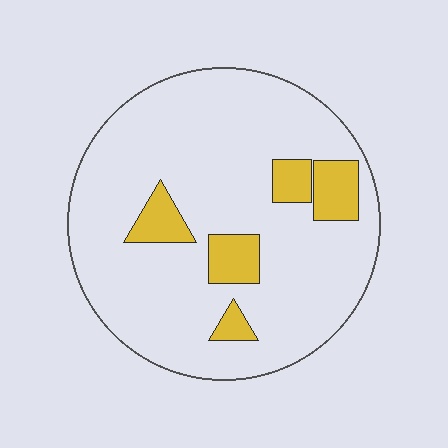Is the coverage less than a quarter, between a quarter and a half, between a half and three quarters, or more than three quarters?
Less than a quarter.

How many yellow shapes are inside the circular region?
5.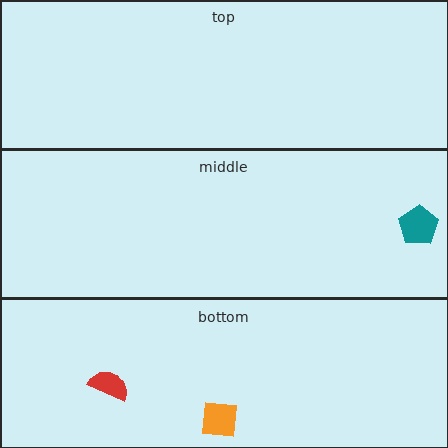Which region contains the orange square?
The bottom region.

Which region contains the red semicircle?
The bottom region.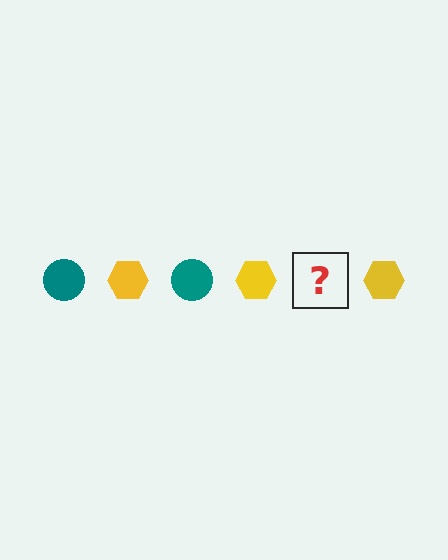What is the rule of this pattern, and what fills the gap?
The rule is that the pattern alternates between teal circle and yellow hexagon. The gap should be filled with a teal circle.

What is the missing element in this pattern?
The missing element is a teal circle.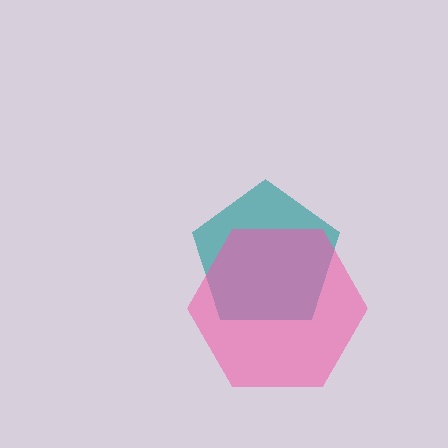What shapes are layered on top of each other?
The layered shapes are: a teal pentagon, a pink hexagon.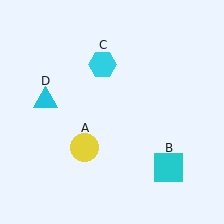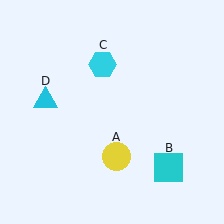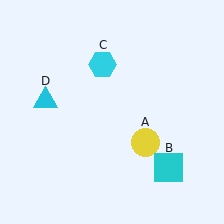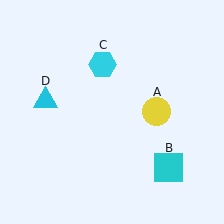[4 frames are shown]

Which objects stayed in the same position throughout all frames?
Cyan square (object B) and cyan hexagon (object C) and cyan triangle (object D) remained stationary.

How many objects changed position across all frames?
1 object changed position: yellow circle (object A).